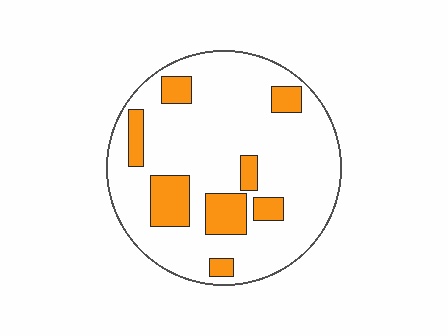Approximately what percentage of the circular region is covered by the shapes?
Approximately 20%.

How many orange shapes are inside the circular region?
8.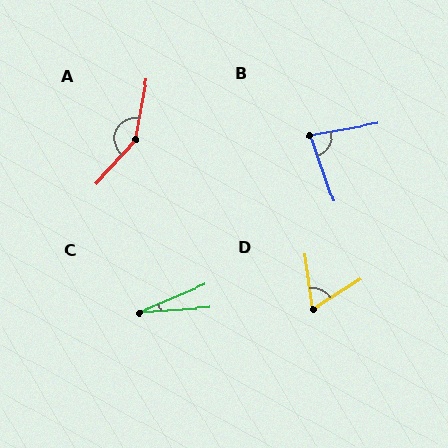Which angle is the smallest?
C, at approximately 19 degrees.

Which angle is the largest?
A, at approximately 149 degrees.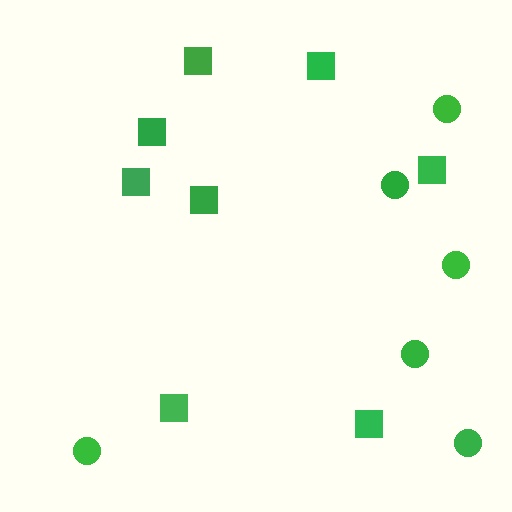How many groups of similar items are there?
There are 2 groups: one group of circles (6) and one group of squares (8).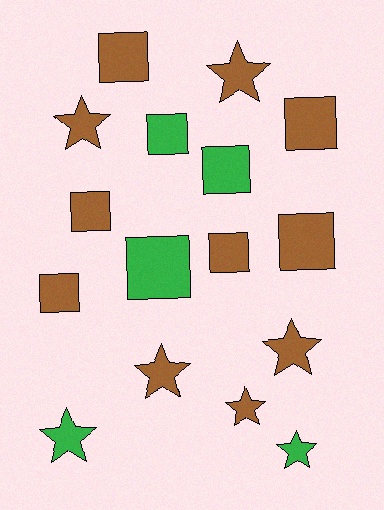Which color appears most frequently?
Brown, with 11 objects.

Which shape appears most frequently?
Square, with 9 objects.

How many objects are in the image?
There are 16 objects.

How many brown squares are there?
There are 6 brown squares.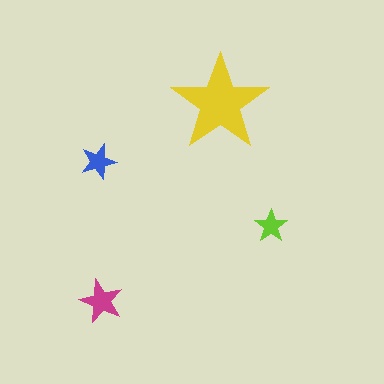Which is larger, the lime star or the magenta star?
The magenta one.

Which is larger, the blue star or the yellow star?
The yellow one.